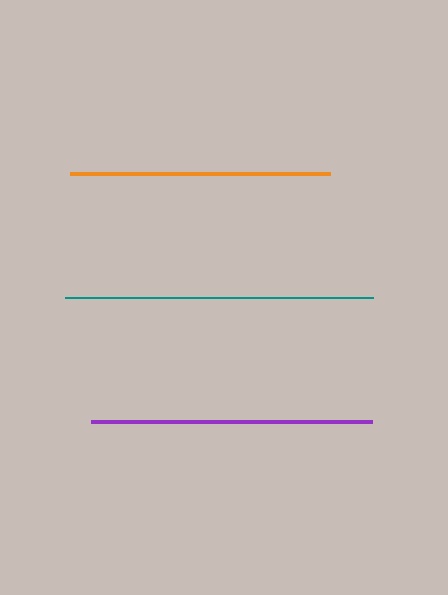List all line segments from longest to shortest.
From longest to shortest: teal, purple, orange.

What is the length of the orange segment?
The orange segment is approximately 261 pixels long.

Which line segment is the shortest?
The orange line is the shortest at approximately 261 pixels.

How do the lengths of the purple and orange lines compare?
The purple and orange lines are approximately the same length.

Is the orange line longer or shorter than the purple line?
The purple line is longer than the orange line.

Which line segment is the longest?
The teal line is the longest at approximately 307 pixels.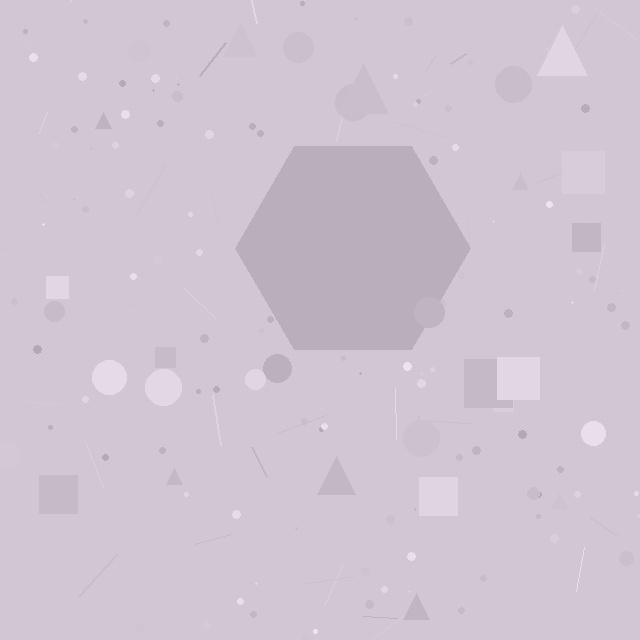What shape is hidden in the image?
A hexagon is hidden in the image.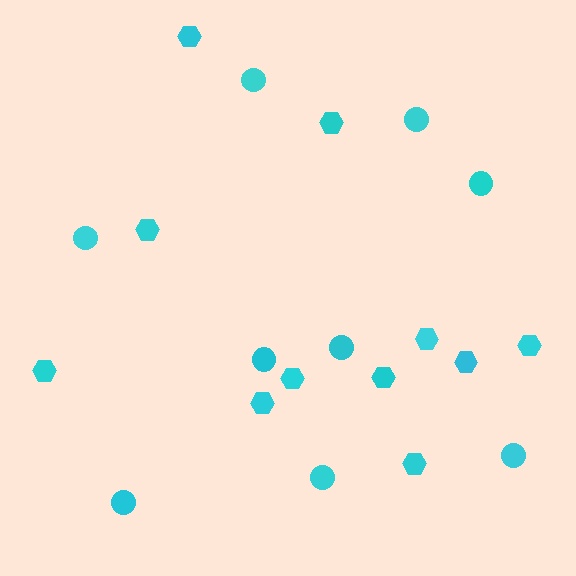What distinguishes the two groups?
There are 2 groups: one group of circles (9) and one group of hexagons (11).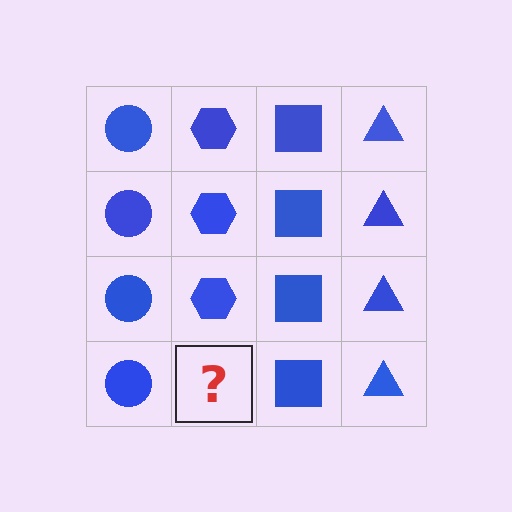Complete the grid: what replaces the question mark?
The question mark should be replaced with a blue hexagon.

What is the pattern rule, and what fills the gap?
The rule is that each column has a consistent shape. The gap should be filled with a blue hexagon.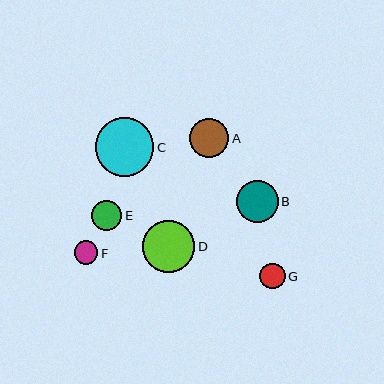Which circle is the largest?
Circle C is the largest with a size of approximately 59 pixels.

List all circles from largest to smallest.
From largest to smallest: C, D, B, A, E, G, F.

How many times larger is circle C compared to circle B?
Circle C is approximately 1.4 times the size of circle B.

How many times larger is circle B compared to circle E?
Circle B is approximately 1.4 times the size of circle E.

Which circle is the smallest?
Circle F is the smallest with a size of approximately 24 pixels.